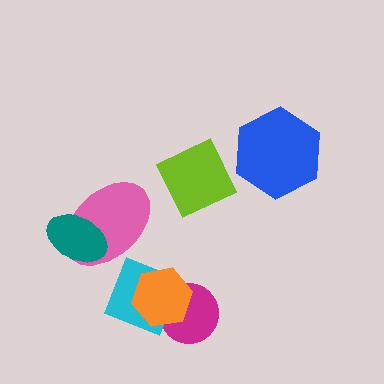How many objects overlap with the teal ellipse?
1 object overlaps with the teal ellipse.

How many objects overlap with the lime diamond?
0 objects overlap with the lime diamond.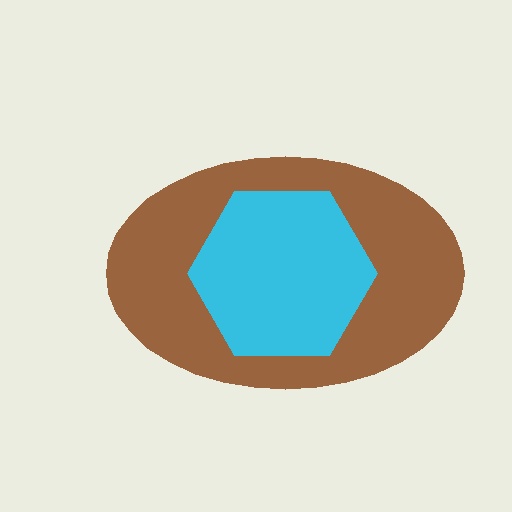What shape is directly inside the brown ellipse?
The cyan hexagon.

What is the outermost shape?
The brown ellipse.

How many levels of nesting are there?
2.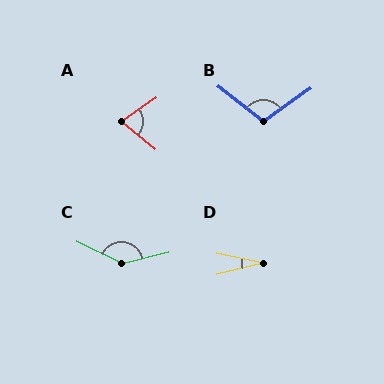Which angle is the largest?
C, at approximately 141 degrees.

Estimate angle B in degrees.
Approximately 107 degrees.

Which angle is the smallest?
D, at approximately 25 degrees.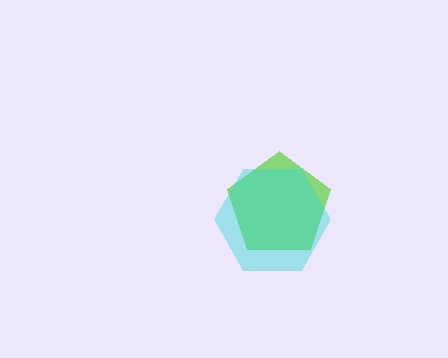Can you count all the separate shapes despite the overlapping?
Yes, there are 2 separate shapes.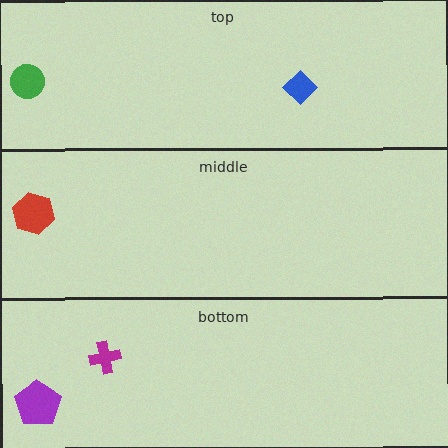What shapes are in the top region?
The blue diamond, the green circle.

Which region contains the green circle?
The top region.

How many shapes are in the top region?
2.